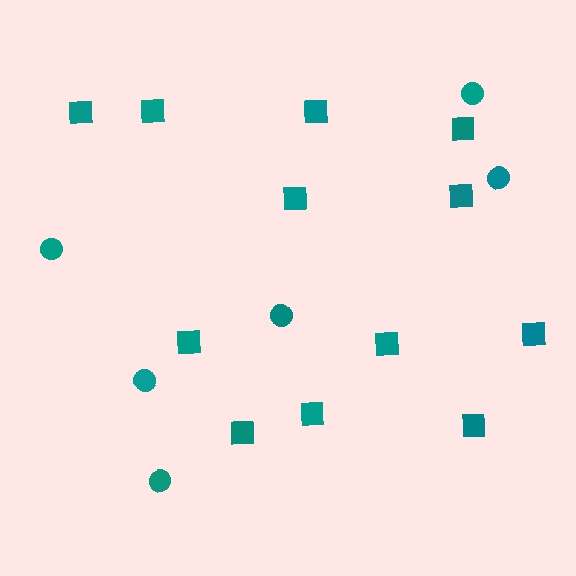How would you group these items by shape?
There are 2 groups: one group of squares (12) and one group of circles (6).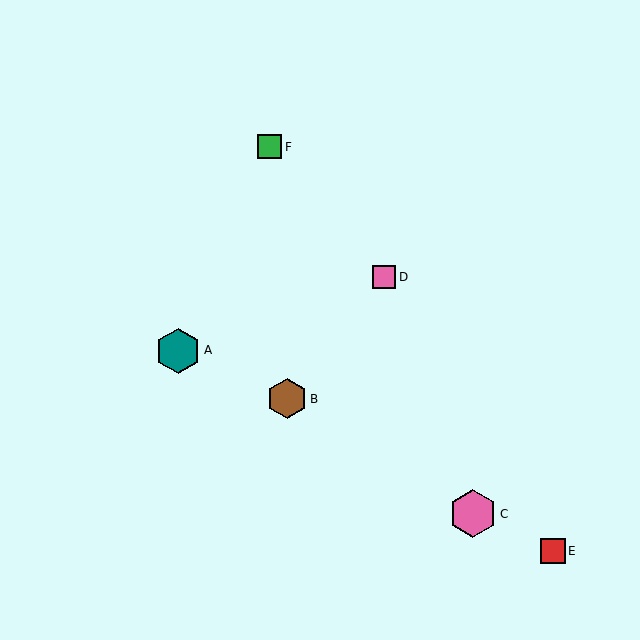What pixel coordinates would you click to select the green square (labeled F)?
Click at (270, 147) to select the green square F.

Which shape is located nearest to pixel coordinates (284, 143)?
The green square (labeled F) at (270, 147) is nearest to that location.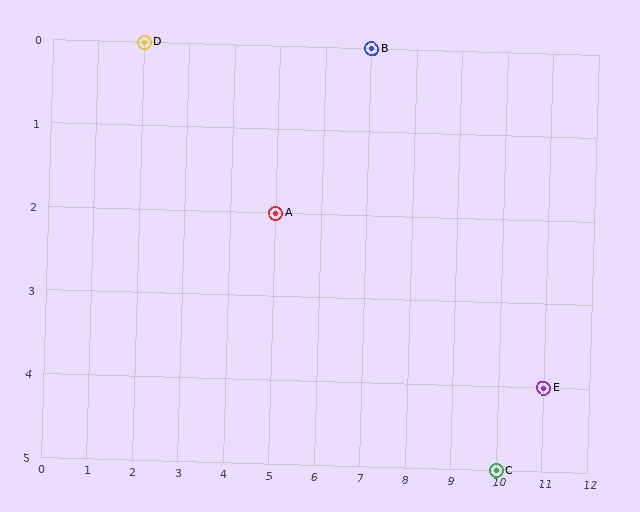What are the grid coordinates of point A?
Point A is at grid coordinates (5, 2).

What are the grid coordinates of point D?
Point D is at grid coordinates (2, 0).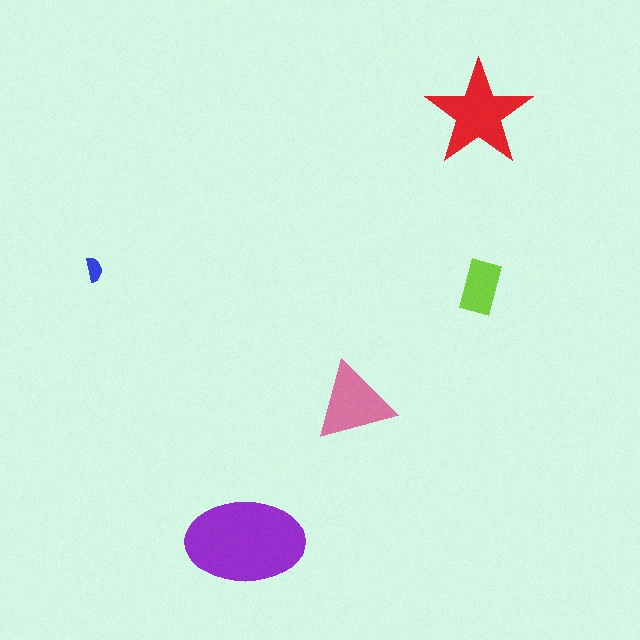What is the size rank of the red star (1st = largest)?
2nd.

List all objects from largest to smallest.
The purple ellipse, the red star, the pink triangle, the lime rectangle, the blue semicircle.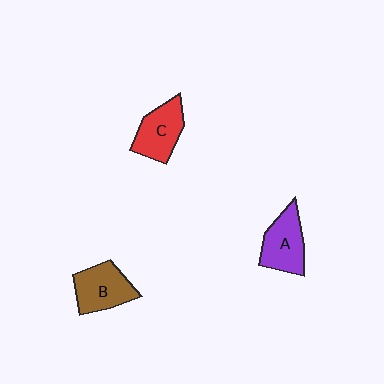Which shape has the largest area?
Shape B (brown).